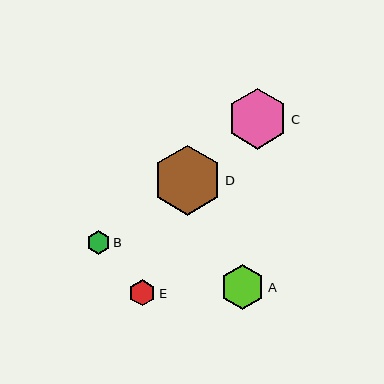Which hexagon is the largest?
Hexagon D is the largest with a size of approximately 70 pixels.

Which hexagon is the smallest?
Hexagon B is the smallest with a size of approximately 24 pixels.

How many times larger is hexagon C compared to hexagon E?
Hexagon C is approximately 2.3 times the size of hexagon E.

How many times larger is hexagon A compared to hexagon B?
Hexagon A is approximately 1.9 times the size of hexagon B.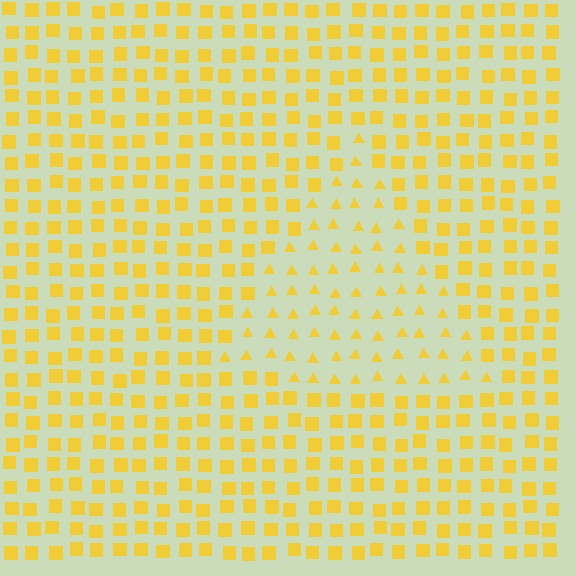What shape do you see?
I see a triangle.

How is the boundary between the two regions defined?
The boundary is defined by a change in element shape: triangles inside vs. squares outside. All elements share the same color and spacing.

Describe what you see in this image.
The image is filled with small yellow elements arranged in a uniform grid. A triangle-shaped region contains triangles, while the surrounding area contains squares. The boundary is defined purely by the change in element shape.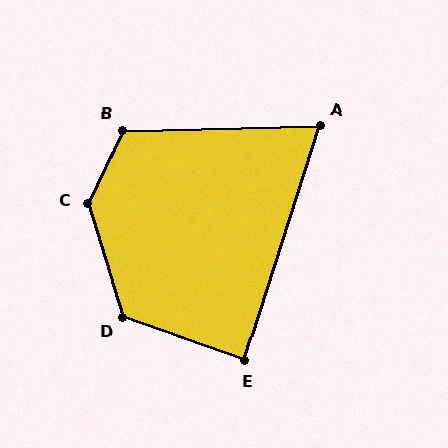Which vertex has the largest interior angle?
C, at approximately 137 degrees.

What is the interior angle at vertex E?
Approximately 89 degrees (approximately right).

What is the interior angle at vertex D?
Approximately 127 degrees (obtuse).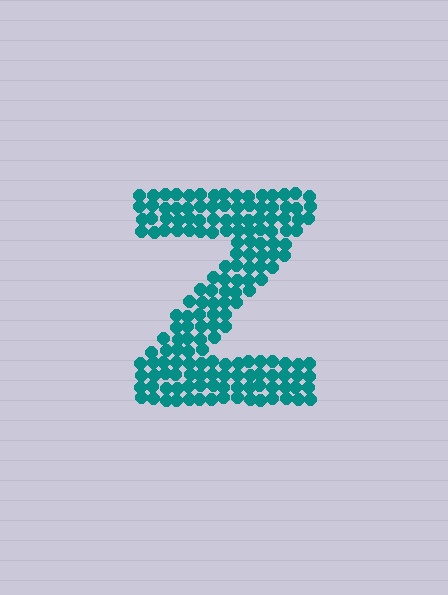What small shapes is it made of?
It is made of small circles.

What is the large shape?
The large shape is the letter Z.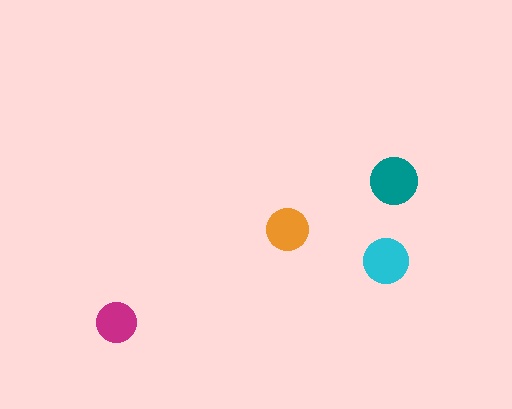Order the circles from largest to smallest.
the teal one, the cyan one, the orange one, the magenta one.